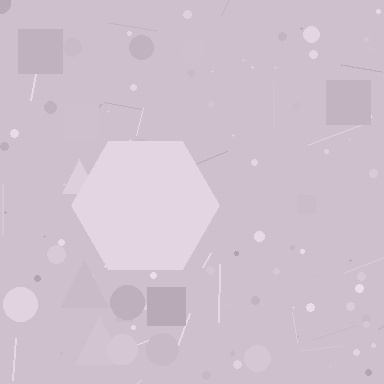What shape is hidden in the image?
A hexagon is hidden in the image.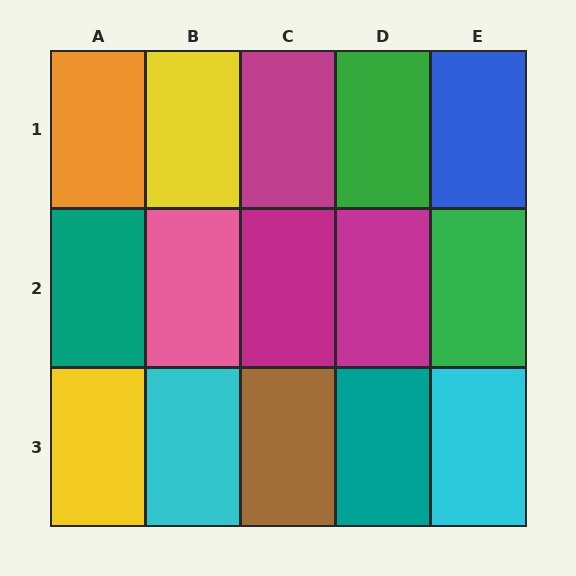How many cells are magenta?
3 cells are magenta.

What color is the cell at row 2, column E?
Green.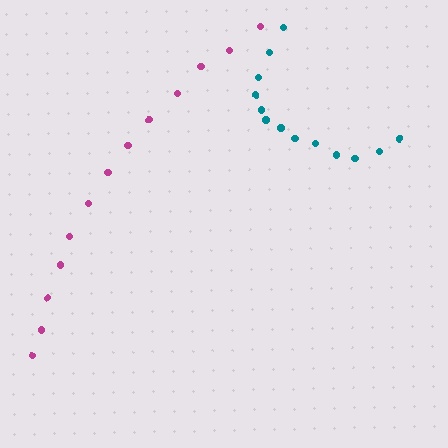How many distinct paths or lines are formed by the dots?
There are 2 distinct paths.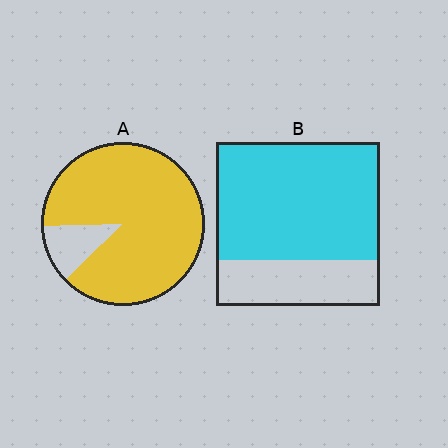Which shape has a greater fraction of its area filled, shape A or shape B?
Shape A.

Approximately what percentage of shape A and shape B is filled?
A is approximately 90% and B is approximately 70%.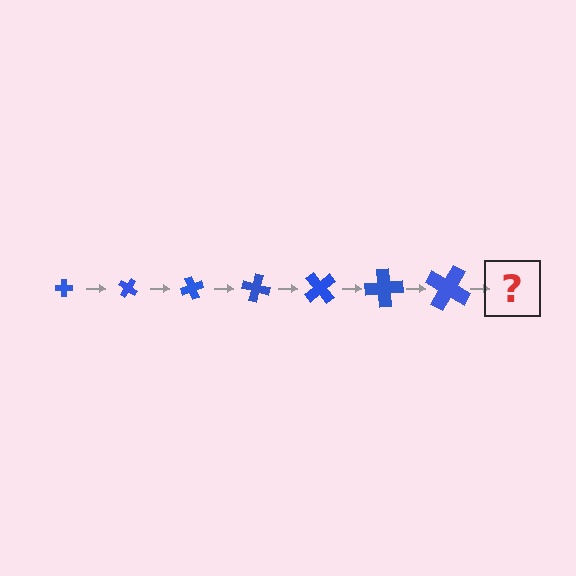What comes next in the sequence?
The next element should be a cross, larger than the previous one and rotated 245 degrees from the start.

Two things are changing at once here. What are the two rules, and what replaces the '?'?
The two rules are that the cross grows larger each step and it rotates 35 degrees each step. The '?' should be a cross, larger than the previous one and rotated 245 degrees from the start.